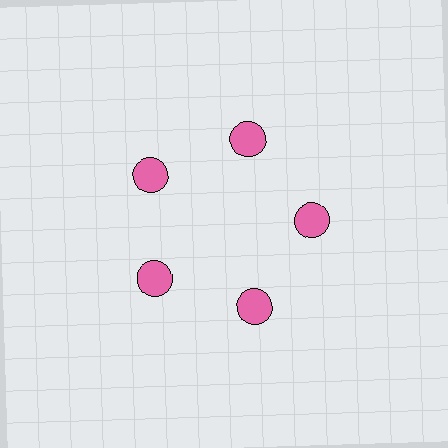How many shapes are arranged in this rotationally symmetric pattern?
There are 5 shapes, arranged in 5 groups of 1.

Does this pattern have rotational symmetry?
Yes, this pattern has 5-fold rotational symmetry. It looks the same after rotating 72 degrees around the center.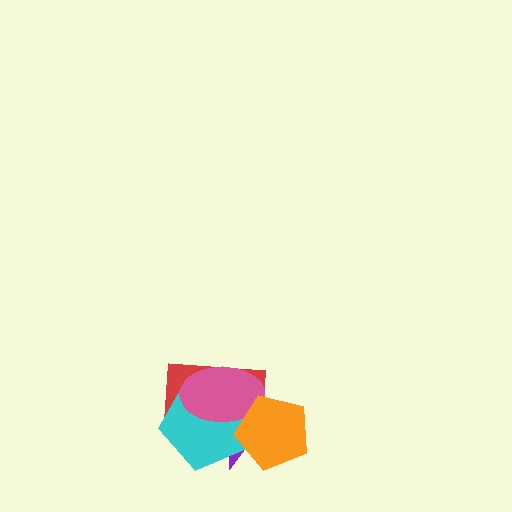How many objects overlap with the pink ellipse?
4 objects overlap with the pink ellipse.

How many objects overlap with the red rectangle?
4 objects overlap with the red rectangle.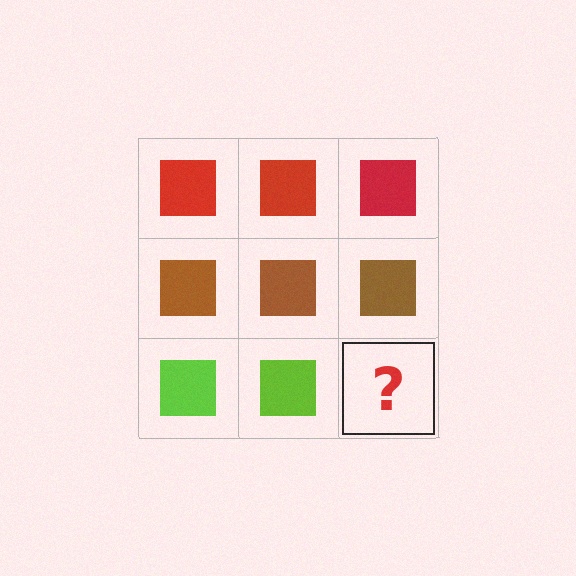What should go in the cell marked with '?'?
The missing cell should contain a lime square.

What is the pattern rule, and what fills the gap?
The rule is that each row has a consistent color. The gap should be filled with a lime square.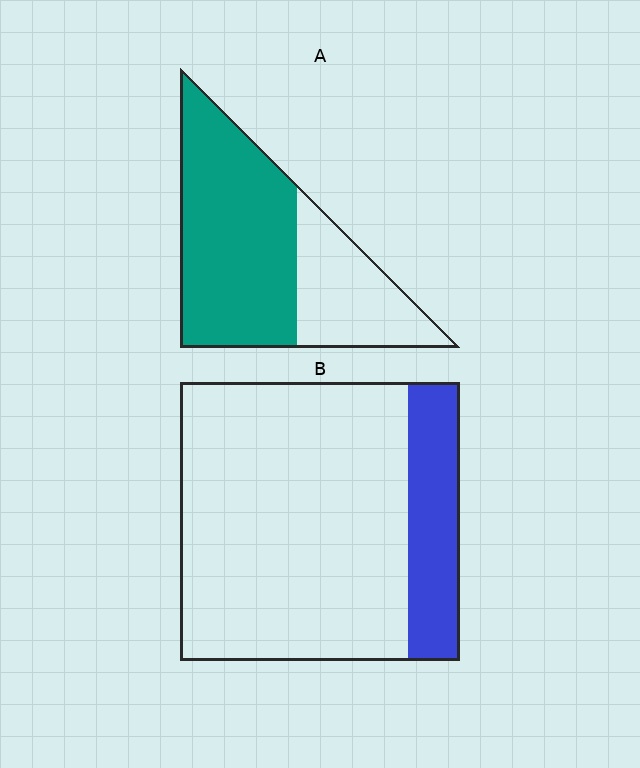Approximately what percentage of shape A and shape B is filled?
A is approximately 65% and B is approximately 20%.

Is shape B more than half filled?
No.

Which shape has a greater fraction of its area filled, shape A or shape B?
Shape A.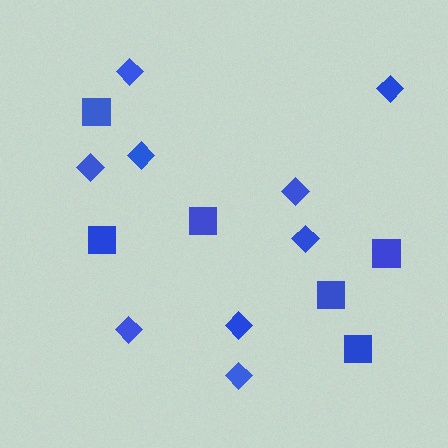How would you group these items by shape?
There are 2 groups: one group of squares (6) and one group of diamonds (9).